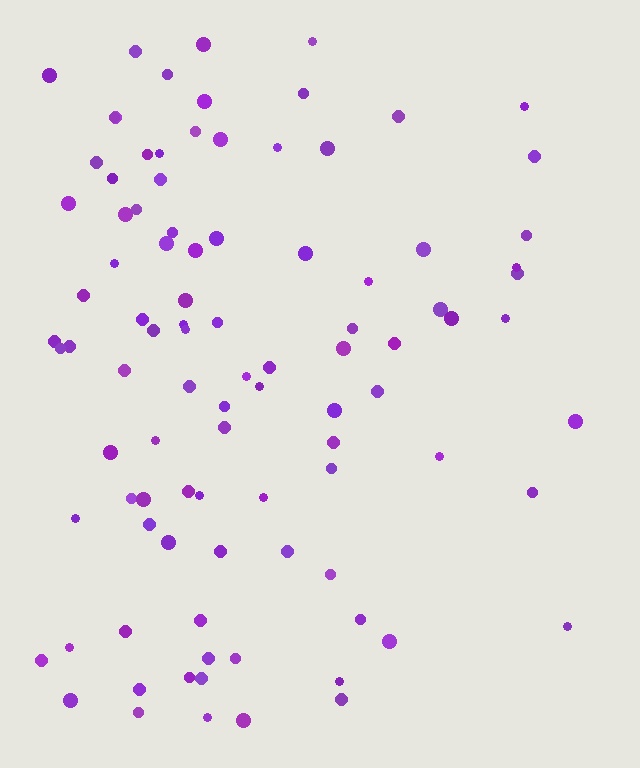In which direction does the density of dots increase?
From right to left, with the left side densest.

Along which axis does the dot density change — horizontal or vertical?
Horizontal.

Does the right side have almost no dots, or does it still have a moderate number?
Still a moderate number, just noticeably fewer than the left.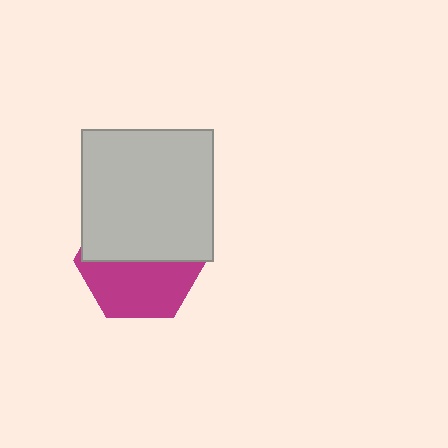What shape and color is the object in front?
The object in front is a light gray square.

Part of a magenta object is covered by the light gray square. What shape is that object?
It is a hexagon.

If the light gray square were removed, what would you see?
You would see the complete magenta hexagon.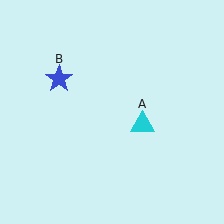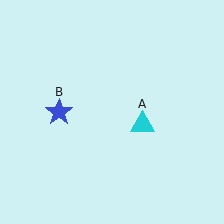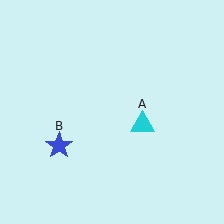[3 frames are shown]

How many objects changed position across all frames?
1 object changed position: blue star (object B).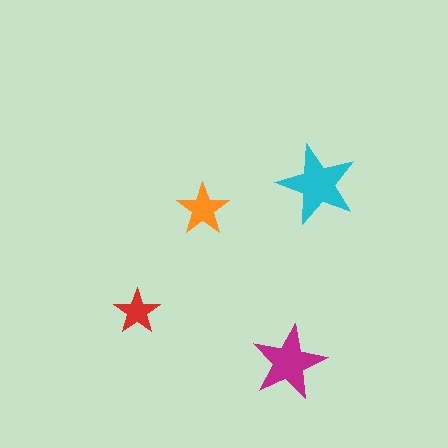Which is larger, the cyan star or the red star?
The cyan one.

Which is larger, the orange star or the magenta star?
The magenta one.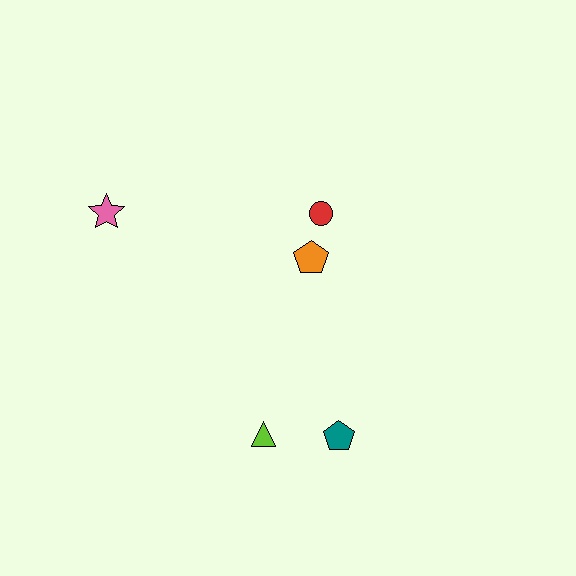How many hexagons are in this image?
There are no hexagons.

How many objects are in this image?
There are 5 objects.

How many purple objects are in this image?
There are no purple objects.